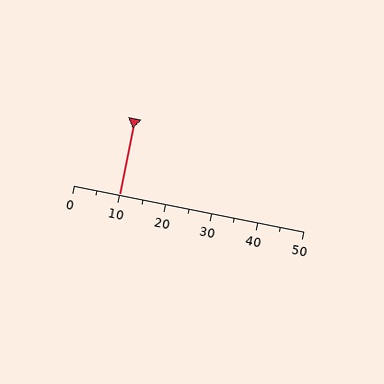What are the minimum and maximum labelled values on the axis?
The axis runs from 0 to 50.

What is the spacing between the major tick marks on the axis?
The major ticks are spaced 10 apart.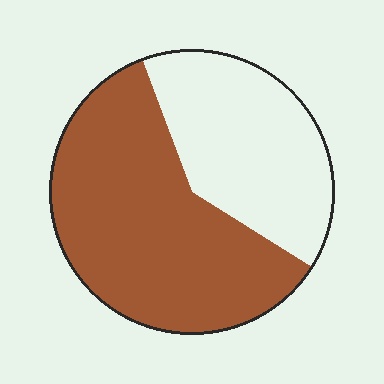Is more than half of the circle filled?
Yes.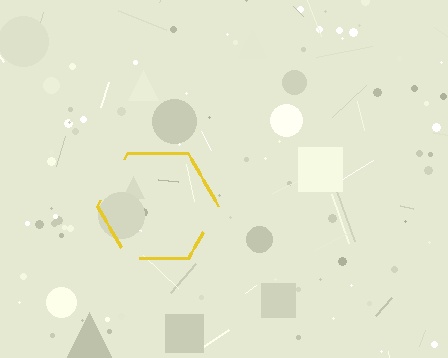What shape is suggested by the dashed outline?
The dashed outline suggests a hexagon.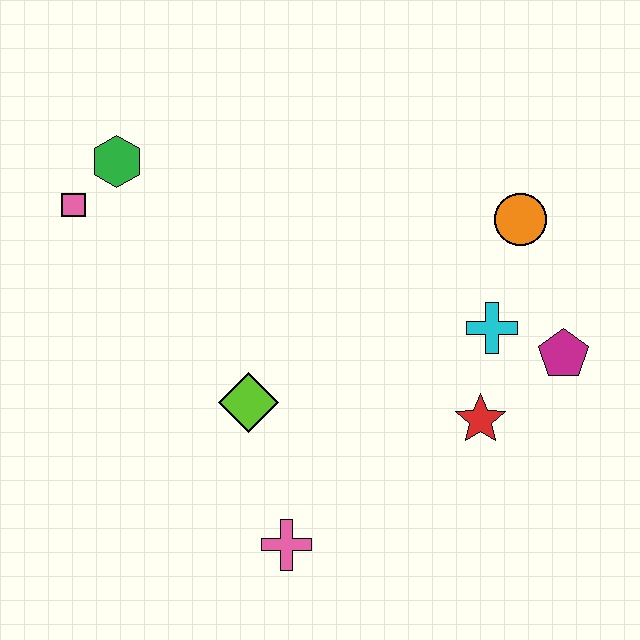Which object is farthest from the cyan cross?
The pink square is farthest from the cyan cross.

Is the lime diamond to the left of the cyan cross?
Yes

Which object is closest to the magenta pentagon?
The cyan cross is closest to the magenta pentagon.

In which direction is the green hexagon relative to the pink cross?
The green hexagon is above the pink cross.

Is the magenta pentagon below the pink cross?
No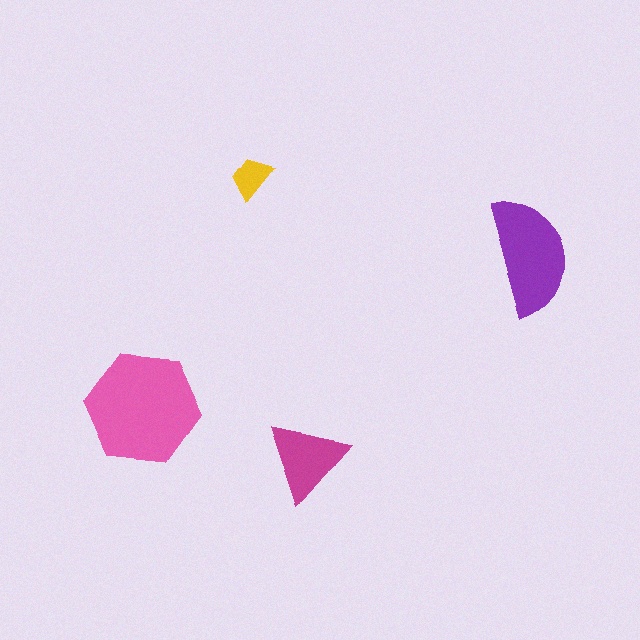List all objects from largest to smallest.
The pink hexagon, the purple semicircle, the magenta triangle, the yellow trapezoid.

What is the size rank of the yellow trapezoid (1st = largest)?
4th.